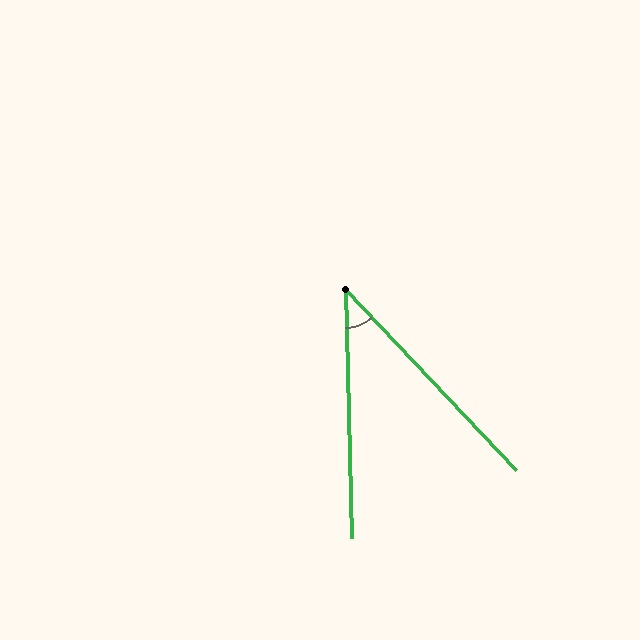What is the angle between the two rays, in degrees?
Approximately 42 degrees.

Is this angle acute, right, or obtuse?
It is acute.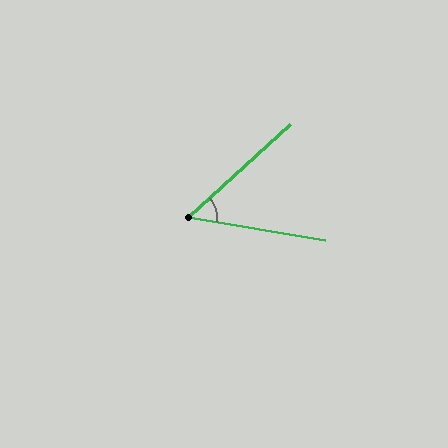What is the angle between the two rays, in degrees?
Approximately 52 degrees.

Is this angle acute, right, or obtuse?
It is acute.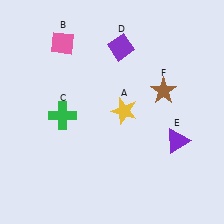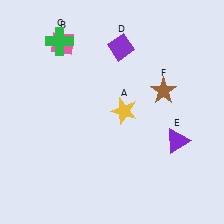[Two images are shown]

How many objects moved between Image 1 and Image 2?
1 object moved between the two images.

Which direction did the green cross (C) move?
The green cross (C) moved up.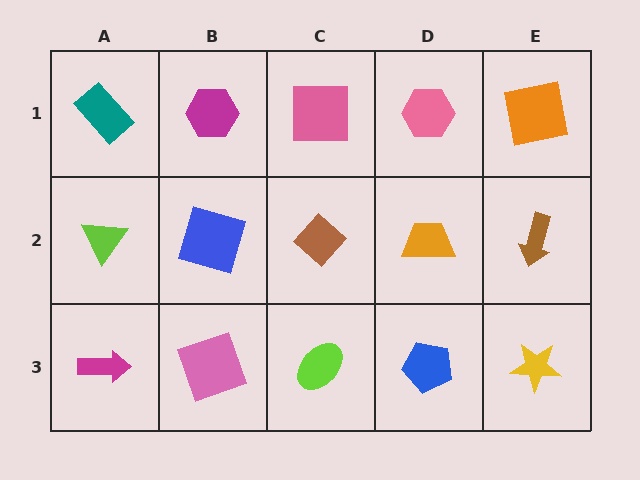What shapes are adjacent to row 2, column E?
An orange square (row 1, column E), a yellow star (row 3, column E), an orange trapezoid (row 2, column D).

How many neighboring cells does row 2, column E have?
3.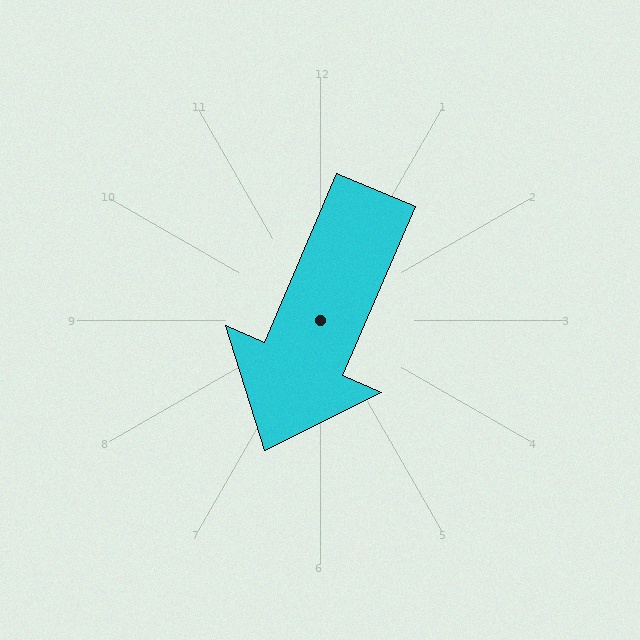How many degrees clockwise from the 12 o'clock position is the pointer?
Approximately 203 degrees.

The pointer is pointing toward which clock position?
Roughly 7 o'clock.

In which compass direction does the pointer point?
Southwest.